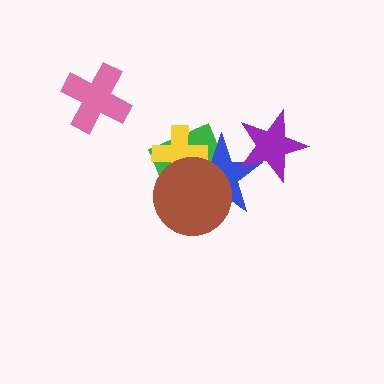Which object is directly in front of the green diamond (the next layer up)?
The blue star is directly in front of the green diamond.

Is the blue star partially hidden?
Yes, it is partially covered by another shape.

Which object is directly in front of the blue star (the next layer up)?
The yellow cross is directly in front of the blue star.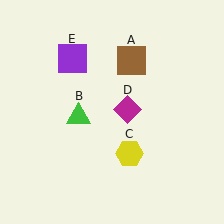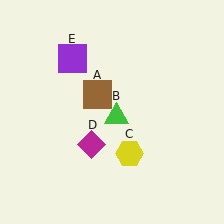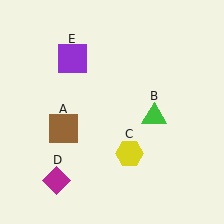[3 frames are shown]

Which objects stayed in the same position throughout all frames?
Yellow hexagon (object C) and purple square (object E) remained stationary.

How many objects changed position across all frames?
3 objects changed position: brown square (object A), green triangle (object B), magenta diamond (object D).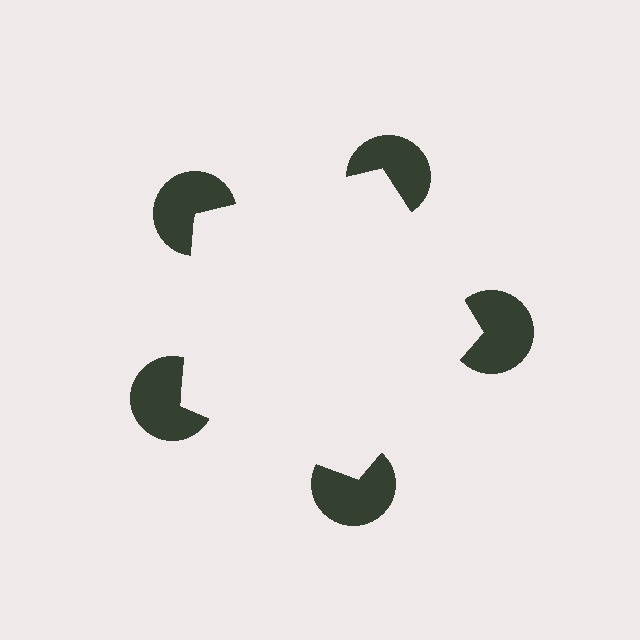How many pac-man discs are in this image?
There are 5 — one at each vertex of the illusory pentagon.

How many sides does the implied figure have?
5 sides.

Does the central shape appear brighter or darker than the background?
It typically appears slightly brighter than the background, even though no actual brightness change is drawn.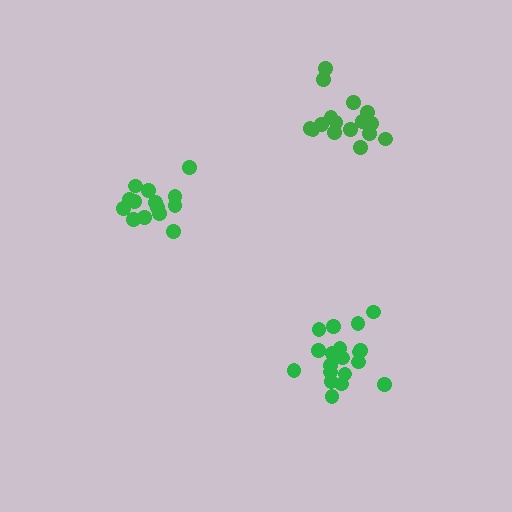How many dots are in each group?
Group 1: 14 dots, Group 2: 19 dots, Group 3: 16 dots (49 total).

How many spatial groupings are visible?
There are 3 spatial groupings.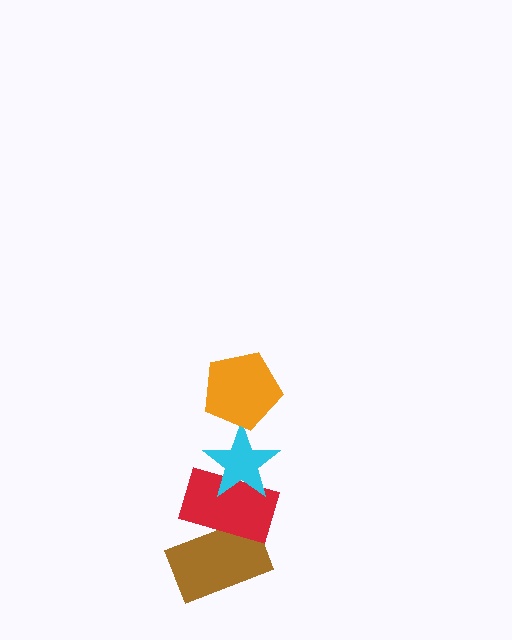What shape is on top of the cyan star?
The orange pentagon is on top of the cyan star.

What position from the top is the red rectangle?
The red rectangle is 3rd from the top.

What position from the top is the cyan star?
The cyan star is 2nd from the top.